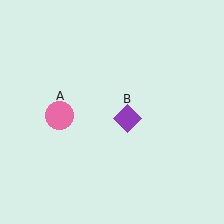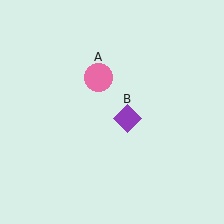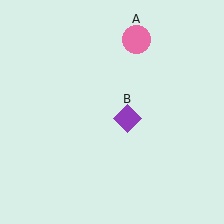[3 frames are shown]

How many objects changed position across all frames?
1 object changed position: pink circle (object A).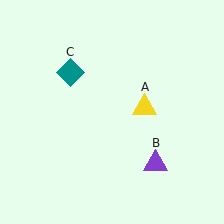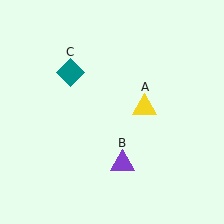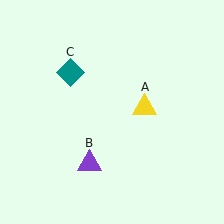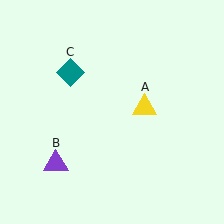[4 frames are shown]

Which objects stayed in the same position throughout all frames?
Yellow triangle (object A) and teal diamond (object C) remained stationary.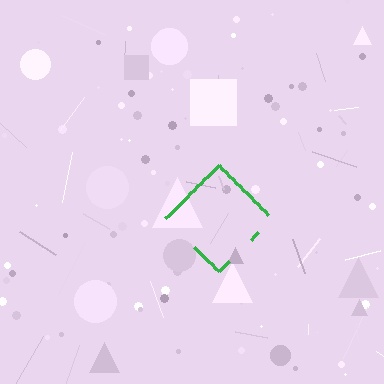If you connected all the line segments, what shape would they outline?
They would outline a diamond.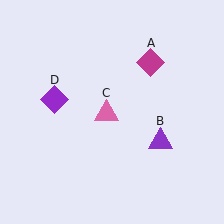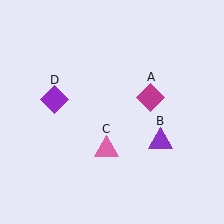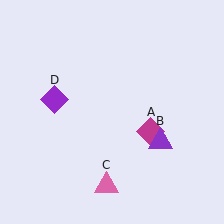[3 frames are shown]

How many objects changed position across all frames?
2 objects changed position: magenta diamond (object A), pink triangle (object C).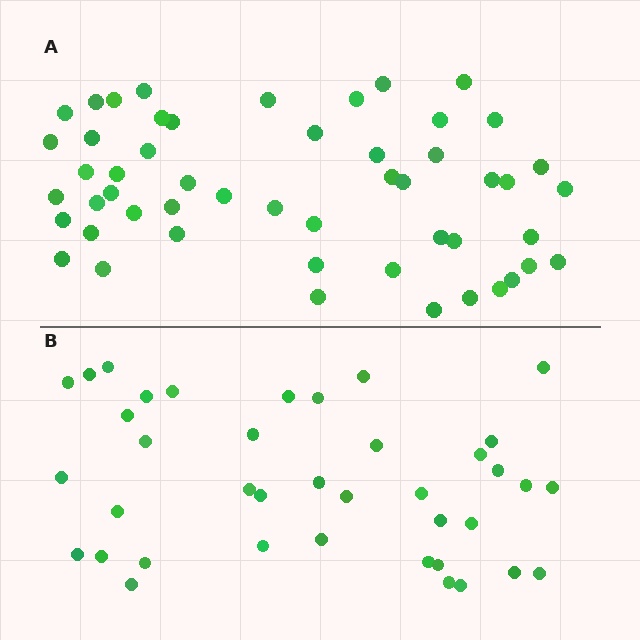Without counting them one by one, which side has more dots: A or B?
Region A (the top region) has more dots.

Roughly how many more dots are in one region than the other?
Region A has approximately 15 more dots than region B.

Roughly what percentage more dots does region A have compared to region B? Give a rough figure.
About 35% more.